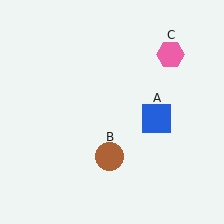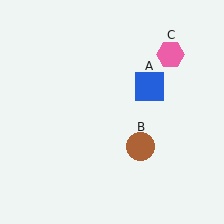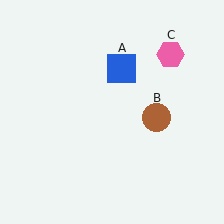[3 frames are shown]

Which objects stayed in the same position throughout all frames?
Pink hexagon (object C) remained stationary.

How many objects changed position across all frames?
2 objects changed position: blue square (object A), brown circle (object B).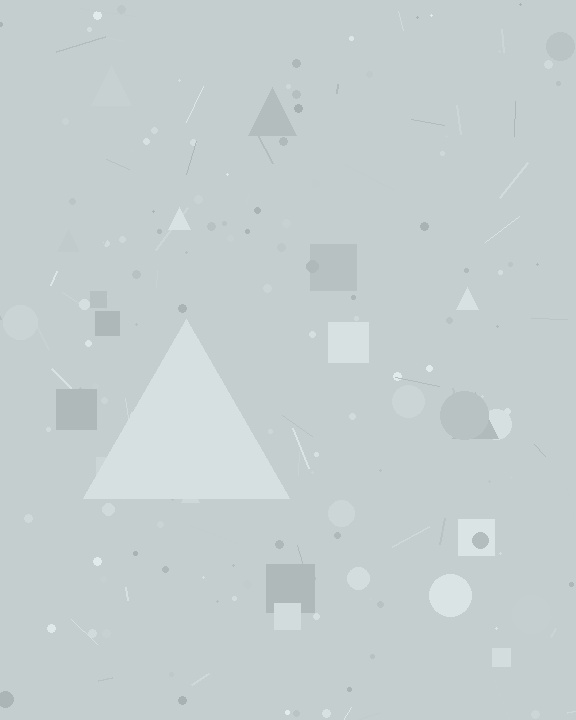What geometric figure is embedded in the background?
A triangle is embedded in the background.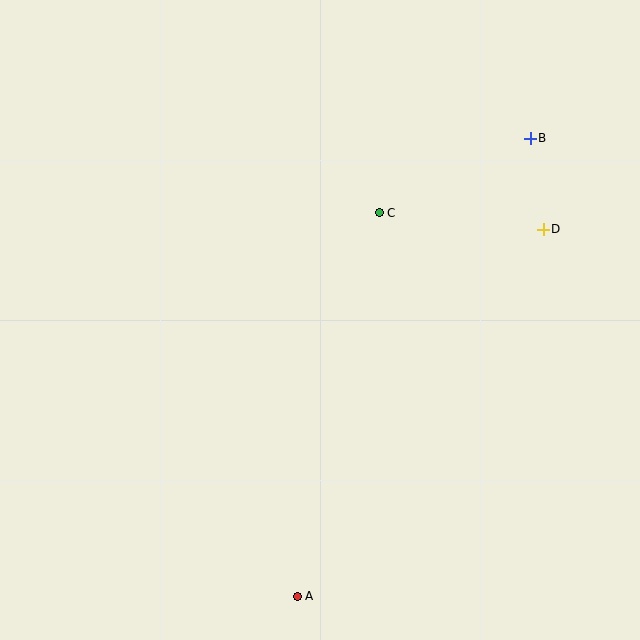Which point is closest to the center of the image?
Point C at (379, 213) is closest to the center.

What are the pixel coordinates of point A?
Point A is at (297, 596).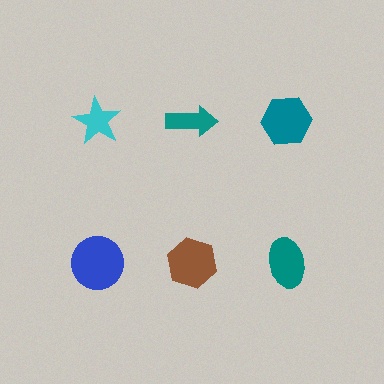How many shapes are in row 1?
3 shapes.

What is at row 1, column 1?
A cyan star.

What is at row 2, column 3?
A teal ellipse.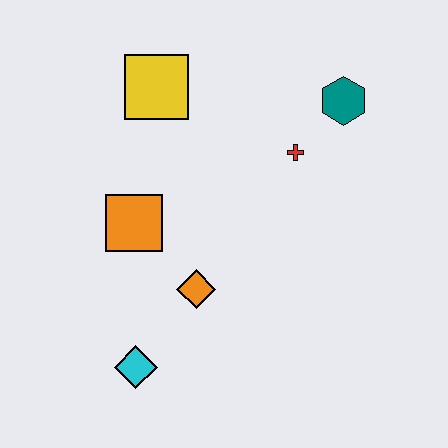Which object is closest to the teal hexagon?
The red cross is closest to the teal hexagon.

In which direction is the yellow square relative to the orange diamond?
The yellow square is above the orange diamond.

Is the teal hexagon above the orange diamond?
Yes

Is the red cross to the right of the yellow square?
Yes